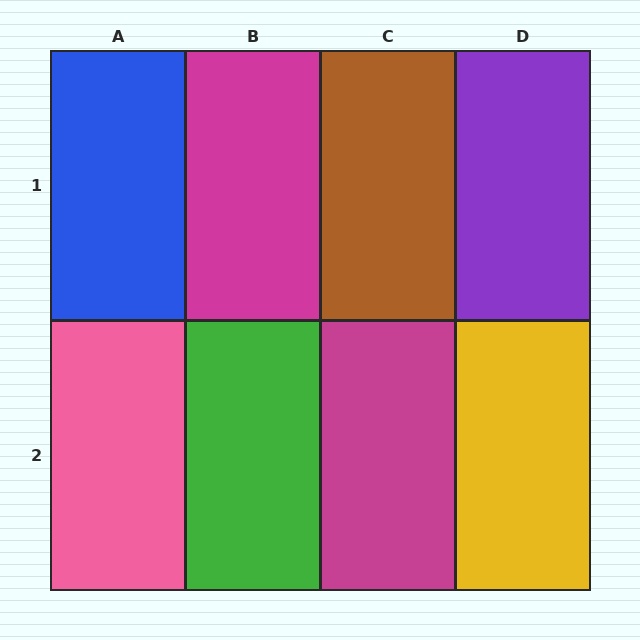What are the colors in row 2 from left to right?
Pink, green, magenta, yellow.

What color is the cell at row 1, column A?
Blue.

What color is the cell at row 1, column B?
Magenta.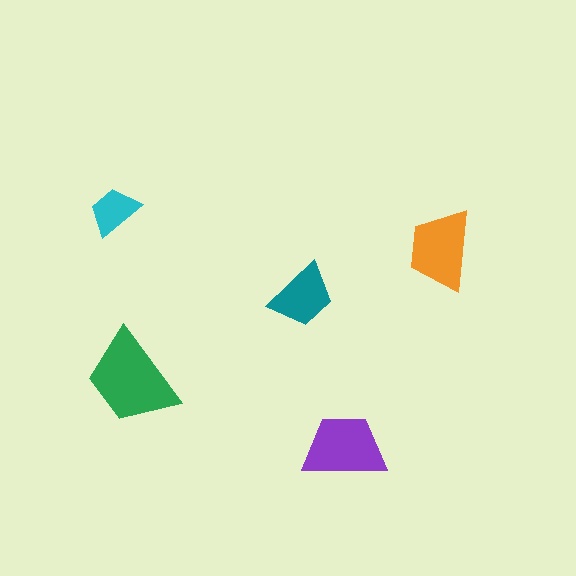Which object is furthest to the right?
The orange trapezoid is rightmost.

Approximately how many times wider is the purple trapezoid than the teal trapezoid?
About 1.5 times wider.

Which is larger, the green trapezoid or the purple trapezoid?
The green one.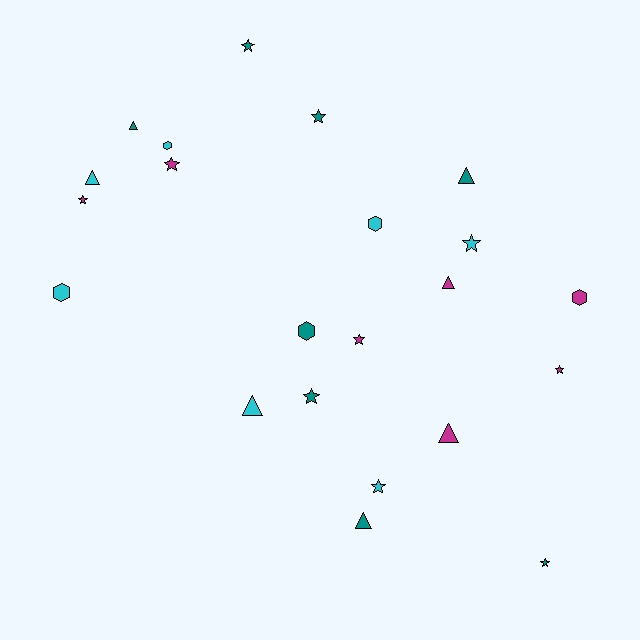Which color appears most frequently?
Teal, with 8 objects.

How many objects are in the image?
There are 22 objects.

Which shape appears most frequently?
Star, with 10 objects.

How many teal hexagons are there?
There is 1 teal hexagon.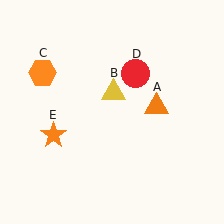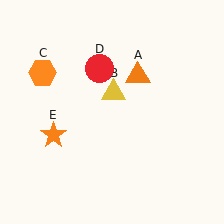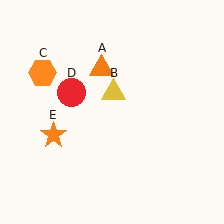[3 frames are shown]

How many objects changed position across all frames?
2 objects changed position: orange triangle (object A), red circle (object D).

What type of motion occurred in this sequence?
The orange triangle (object A), red circle (object D) rotated counterclockwise around the center of the scene.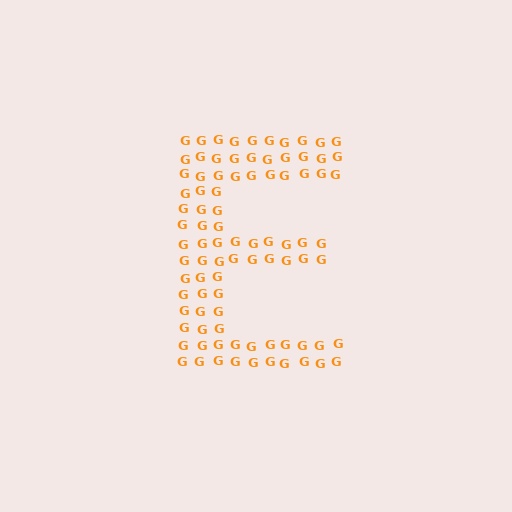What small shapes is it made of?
It is made of small letter G's.